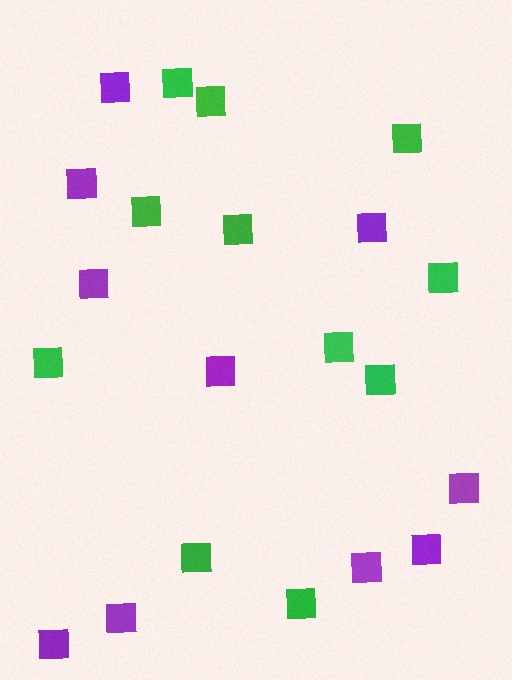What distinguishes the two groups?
There are 2 groups: one group of green squares (11) and one group of purple squares (10).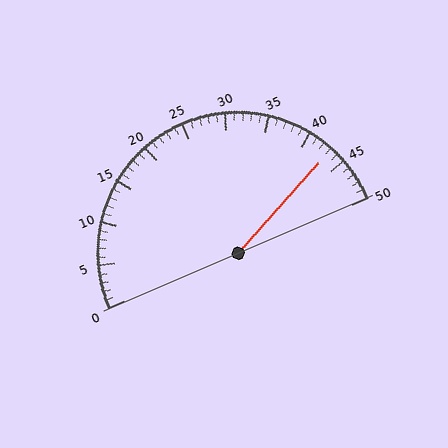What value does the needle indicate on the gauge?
The needle indicates approximately 43.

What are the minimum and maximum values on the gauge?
The gauge ranges from 0 to 50.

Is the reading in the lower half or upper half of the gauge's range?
The reading is in the upper half of the range (0 to 50).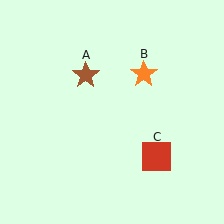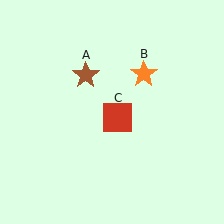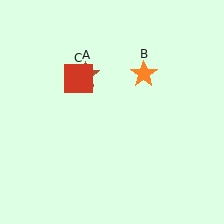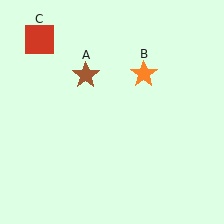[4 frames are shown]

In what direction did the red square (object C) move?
The red square (object C) moved up and to the left.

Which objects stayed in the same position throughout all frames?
Brown star (object A) and orange star (object B) remained stationary.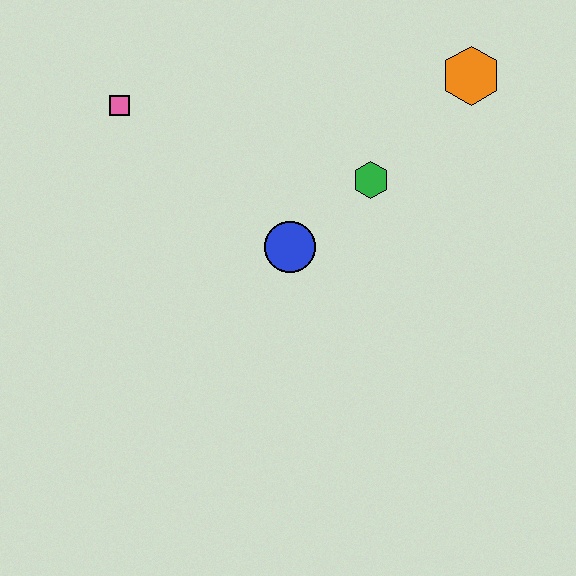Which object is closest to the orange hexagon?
The green hexagon is closest to the orange hexagon.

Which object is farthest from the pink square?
The orange hexagon is farthest from the pink square.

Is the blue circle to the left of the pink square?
No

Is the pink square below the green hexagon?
No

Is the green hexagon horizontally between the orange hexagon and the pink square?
Yes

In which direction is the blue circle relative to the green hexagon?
The blue circle is to the left of the green hexagon.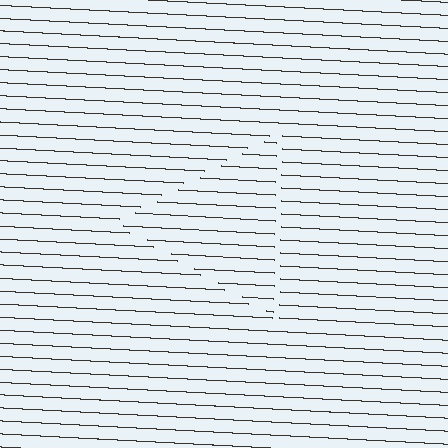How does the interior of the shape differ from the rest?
The interior of the shape contains the same grating, shifted by half a period — the contour is defined by the phase discontinuity where line-ends from the inner and outer gratings abut.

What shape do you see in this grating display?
An illusory triangle. The interior of the shape contains the same grating, shifted by half a period — the contour is defined by the phase discontinuity where line-ends from the inner and outer gratings abut.